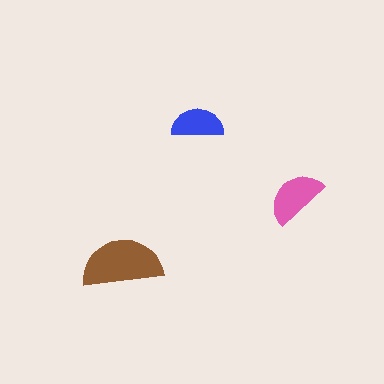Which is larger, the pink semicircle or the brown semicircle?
The brown one.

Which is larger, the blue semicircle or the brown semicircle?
The brown one.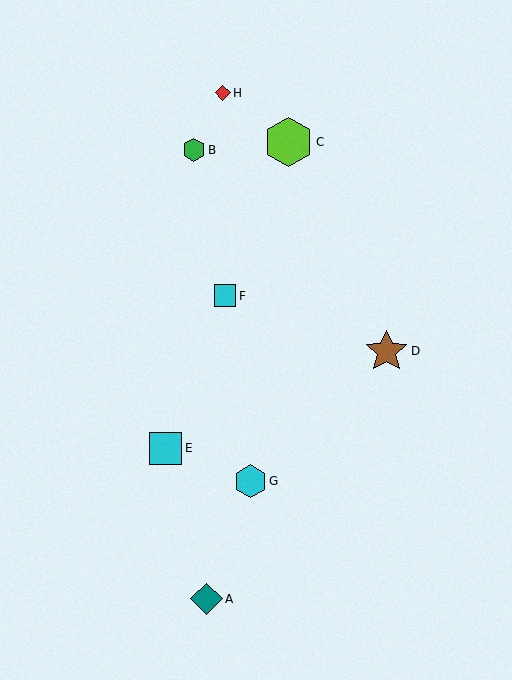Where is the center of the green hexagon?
The center of the green hexagon is at (194, 150).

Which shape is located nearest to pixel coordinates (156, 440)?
The cyan square (labeled E) at (165, 448) is nearest to that location.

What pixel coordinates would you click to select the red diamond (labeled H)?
Click at (223, 93) to select the red diamond H.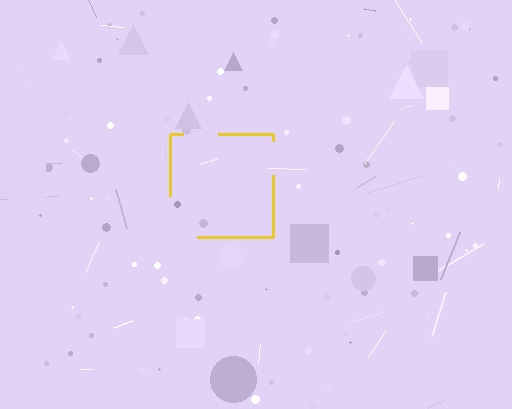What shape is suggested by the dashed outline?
The dashed outline suggests a square.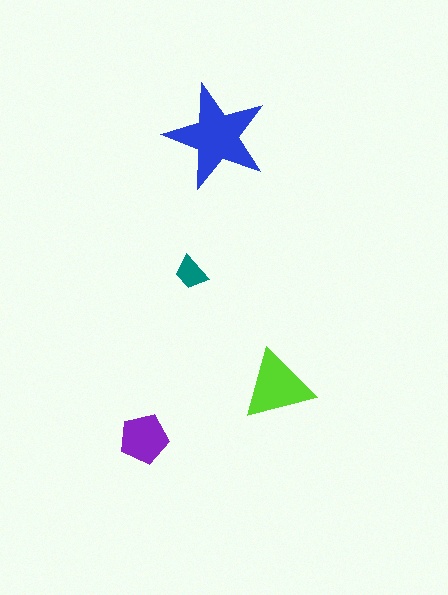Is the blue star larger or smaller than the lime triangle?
Larger.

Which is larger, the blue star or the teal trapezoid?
The blue star.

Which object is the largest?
The blue star.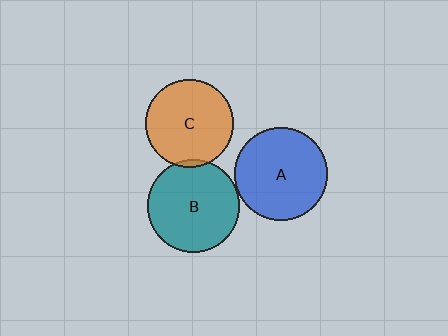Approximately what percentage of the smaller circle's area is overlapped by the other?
Approximately 5%.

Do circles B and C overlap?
Yes.